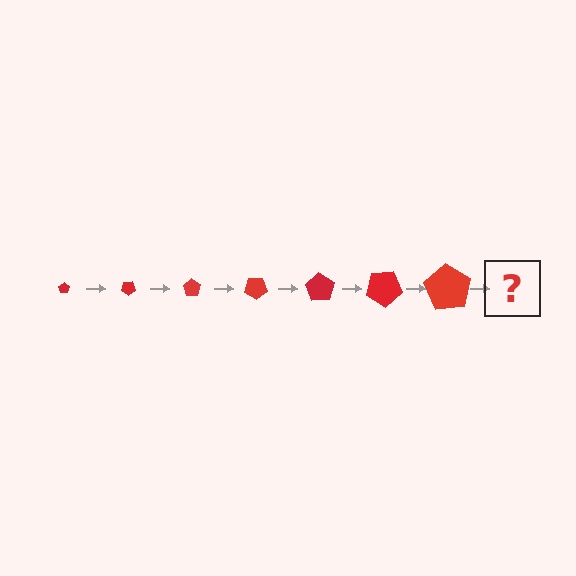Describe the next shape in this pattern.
It should be a pentagon, larger than the previous one and rotated 245 degrees from the start.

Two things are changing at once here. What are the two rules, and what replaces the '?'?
The two rules are that the pentagon grows larger each step and it rotates 35 degrees each step. The '?' should be a pentagon, larger than the previous one and rotated 245 degrees from the start.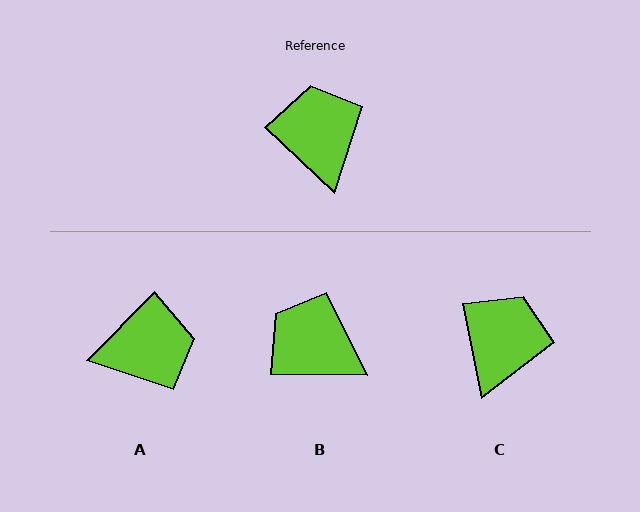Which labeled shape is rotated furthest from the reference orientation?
A, about 91 degrees away.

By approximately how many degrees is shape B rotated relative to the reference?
Approximately 44 degrees counter-clockwise.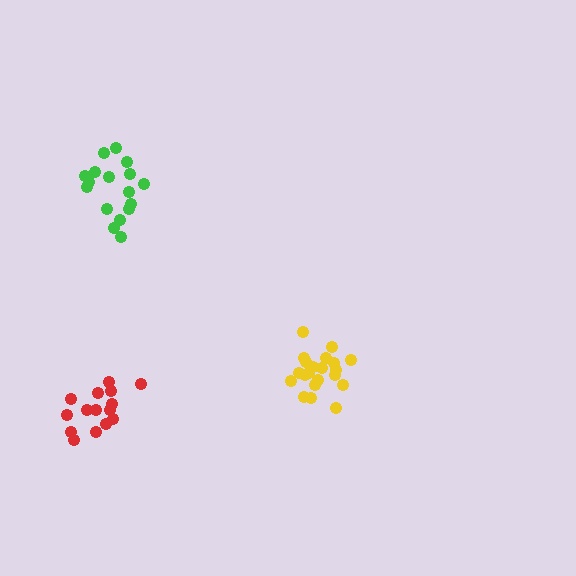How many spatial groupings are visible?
There are 3 spatial groupings.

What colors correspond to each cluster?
The clusters are colored: yellow, green, red.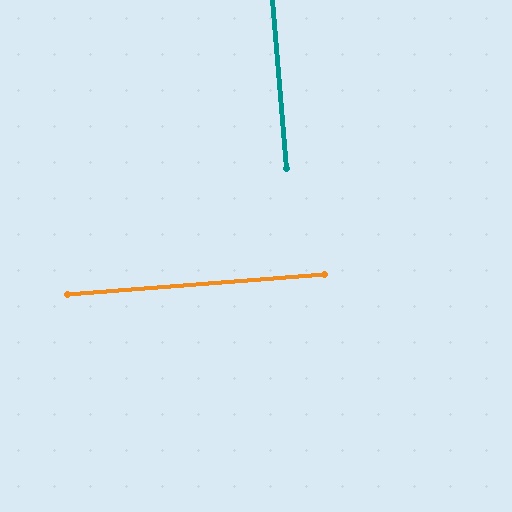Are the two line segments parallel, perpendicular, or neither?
Perpendicular — they meet at approximately 90°.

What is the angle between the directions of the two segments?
Approximately 90 degrees.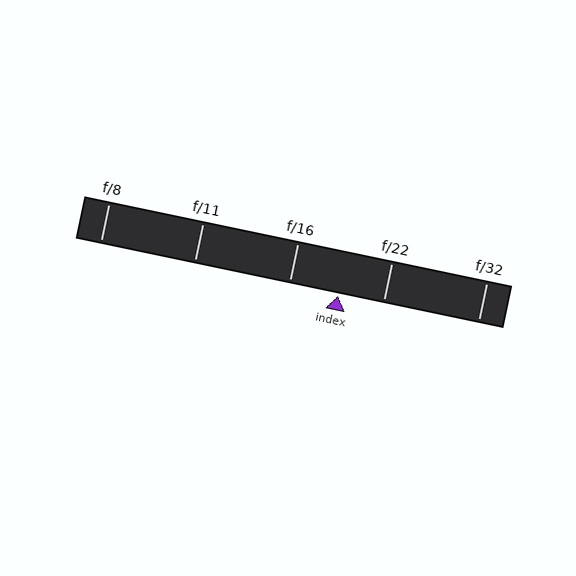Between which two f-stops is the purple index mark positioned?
The index mark is between f/16 and f/22.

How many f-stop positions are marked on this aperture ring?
There are 5 f-stop positions marked.